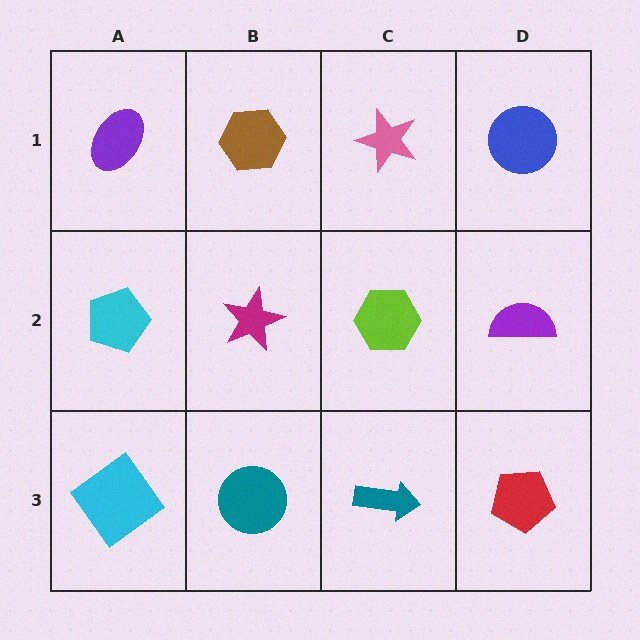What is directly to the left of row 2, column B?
A cyan pentagon.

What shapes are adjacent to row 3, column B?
A magenta star (row 2, column B), a cyan diamond (row 3, column A), a teal arrow (row 3, column C).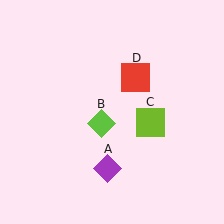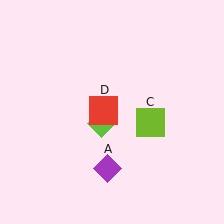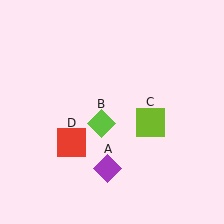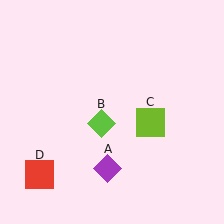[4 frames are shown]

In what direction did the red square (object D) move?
The red square (object D) moved down and to the left.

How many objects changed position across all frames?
1 object changed position: red square (object D).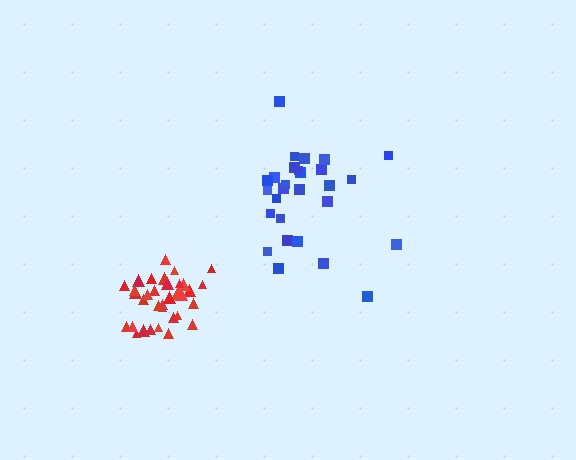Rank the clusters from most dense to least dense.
red, blue.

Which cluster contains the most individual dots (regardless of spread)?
Red (35).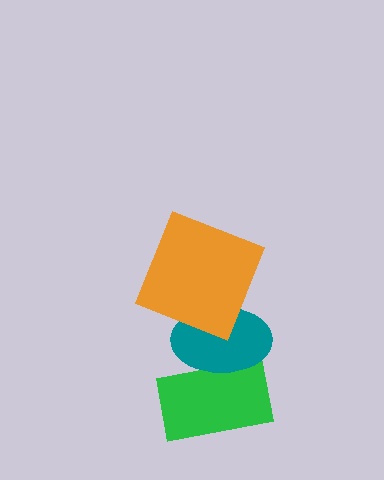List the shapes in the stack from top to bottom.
From top to bottom: the orange square, the teal ellipse, the green rectangle.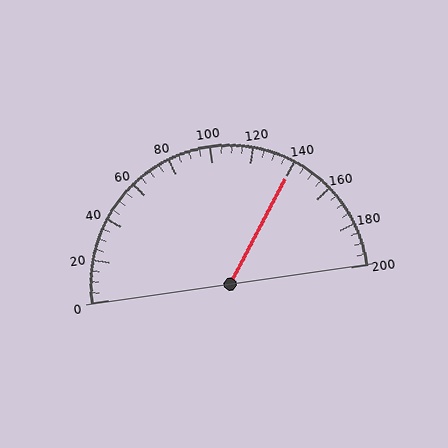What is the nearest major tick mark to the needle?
The nearest major tick mark is 140.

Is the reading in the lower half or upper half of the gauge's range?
The reading is in the upper half of the range (0 to 200).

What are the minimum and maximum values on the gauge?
The gauge ranges from 0 to 200.